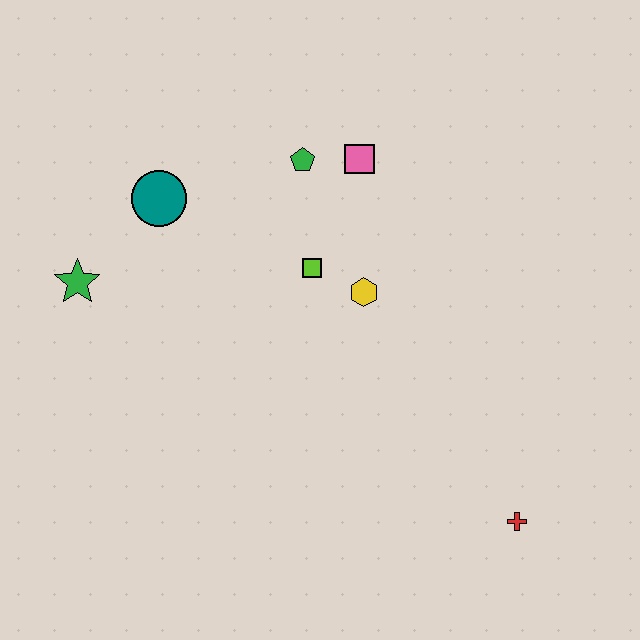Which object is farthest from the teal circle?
The red cross is farthest from the teal circle.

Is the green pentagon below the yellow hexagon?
No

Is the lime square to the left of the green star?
No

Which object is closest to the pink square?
The green pentagon is closest to the pink square.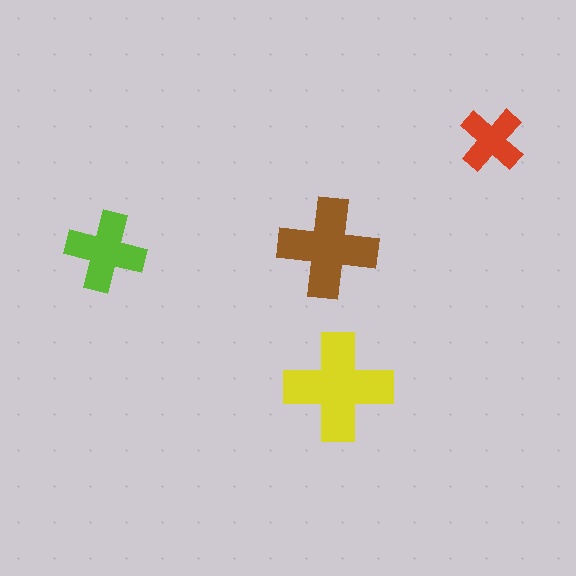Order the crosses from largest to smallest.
the yellow one, the brown one, the lime one, the red one.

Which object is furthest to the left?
The lime cross is leftmost.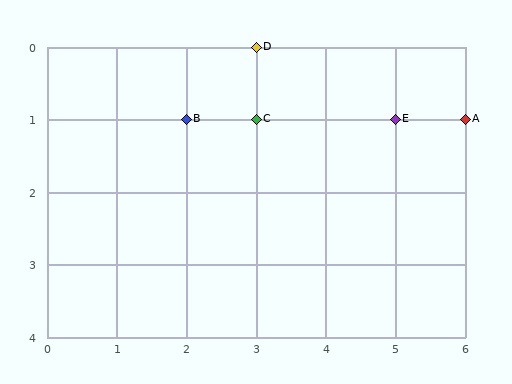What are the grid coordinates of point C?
Point C is at grid coordinates (3, 1).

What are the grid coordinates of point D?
Point D is at grid coordinates (3, 0).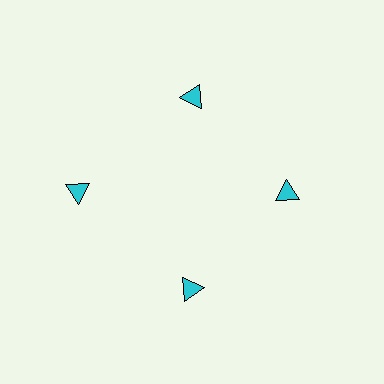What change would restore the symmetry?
The symmetry would be restored by moving it inward, back onto the ring so that all 4 triangles sit at equal angles and equal distance from the center.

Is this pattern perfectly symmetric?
No. The 4 cyan triangles are arranged in a ring, but one element near the 9 o'clock position is pushed outward from the center, breaking the 4-fold rotational symmetry.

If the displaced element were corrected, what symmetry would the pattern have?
It would have 4-fold rotational symmetry — the pattern would map onto itself every 90 degrees.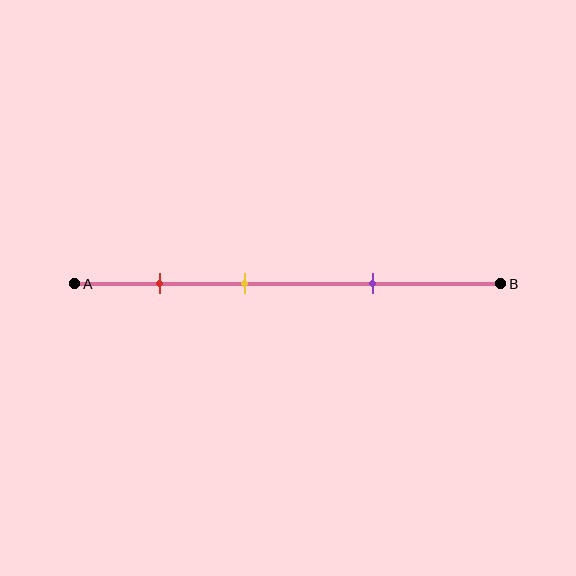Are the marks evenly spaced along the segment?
Yes, the marks are approximately evenly spaced.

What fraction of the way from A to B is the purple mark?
The purple mark is approximately 70% (0.7) of the way from A to B.